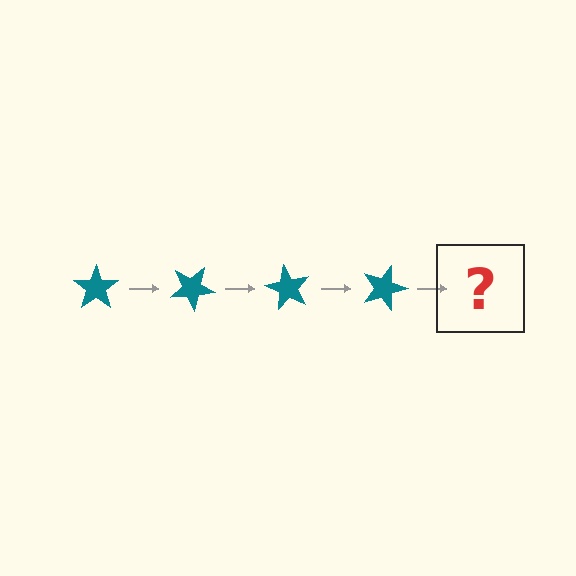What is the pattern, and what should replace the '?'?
The pattern is that the star rotates 30 degrees each step. The '?' should be a teal star rotated 120 degrees.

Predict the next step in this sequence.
The next step is a teal star rotated 120 degrees.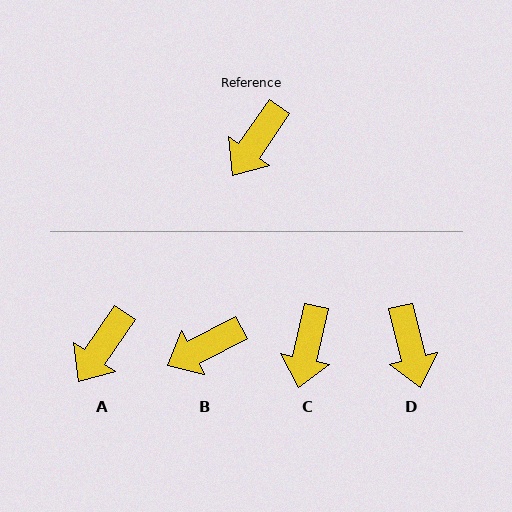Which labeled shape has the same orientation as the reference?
A.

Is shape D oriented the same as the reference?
No, it is off by about 48 degrees.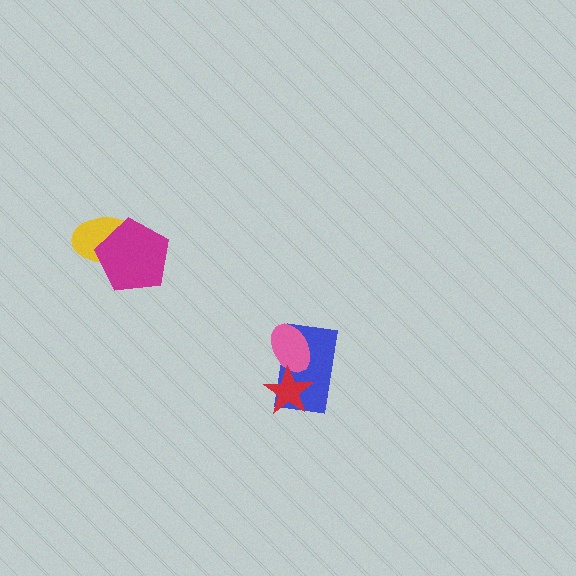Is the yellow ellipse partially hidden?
Yes, it is partially covered by another shape.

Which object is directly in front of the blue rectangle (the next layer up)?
The pink ellipse is directly in front of the blue rectangle.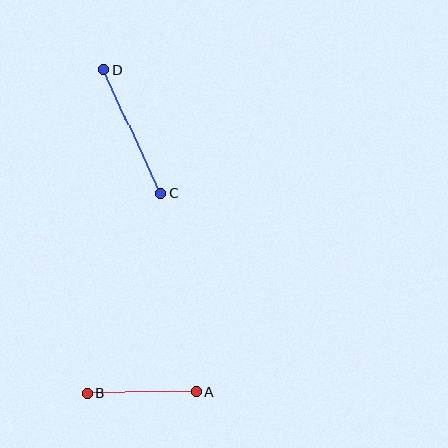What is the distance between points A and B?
The distance is approximately 109 pixels.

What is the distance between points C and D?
The distance is approximately 136 pixels.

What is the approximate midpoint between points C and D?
The midpoint is at approximately (132, 132) pixels.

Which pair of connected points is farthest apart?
Points C and D are farthest apart.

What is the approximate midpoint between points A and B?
The midpoint is at approximately (142, 393) pixels.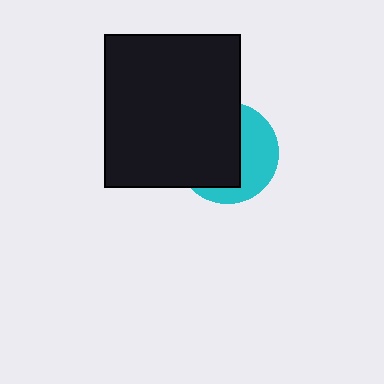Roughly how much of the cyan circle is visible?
A small part of it is visible (roughly 41%).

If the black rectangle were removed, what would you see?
You would see the complete cyan circle.